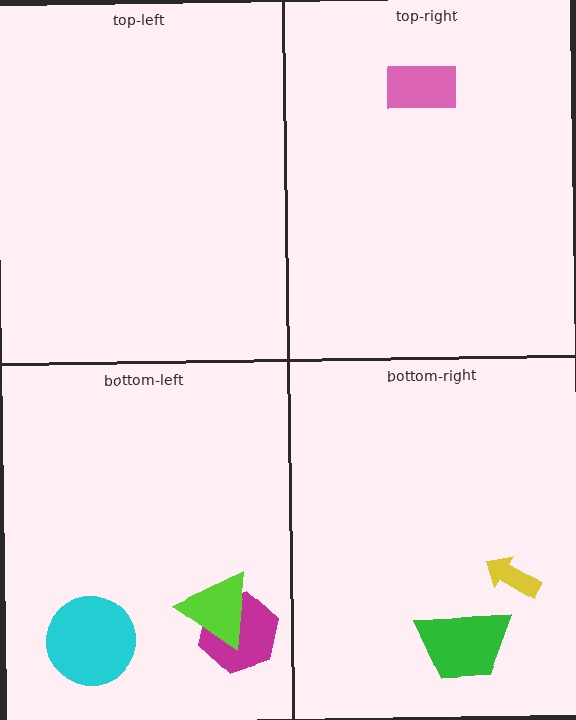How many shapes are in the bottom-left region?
3.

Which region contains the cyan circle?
The bottom-left region.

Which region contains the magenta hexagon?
The bottom-left region.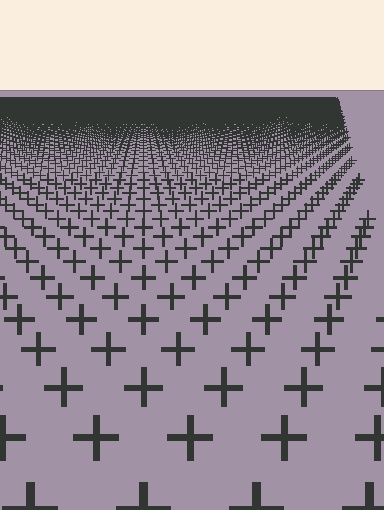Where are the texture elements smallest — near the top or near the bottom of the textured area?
Near the top.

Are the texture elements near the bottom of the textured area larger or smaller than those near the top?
Larger. Near the bottom, elements are closer to the viewer and appear at a bigger on-screen size.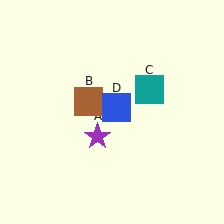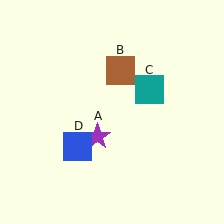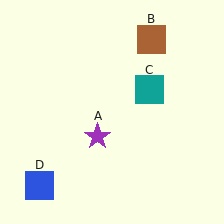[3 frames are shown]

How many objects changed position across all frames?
2 objects changed position: brown square (object B), blue square (object D).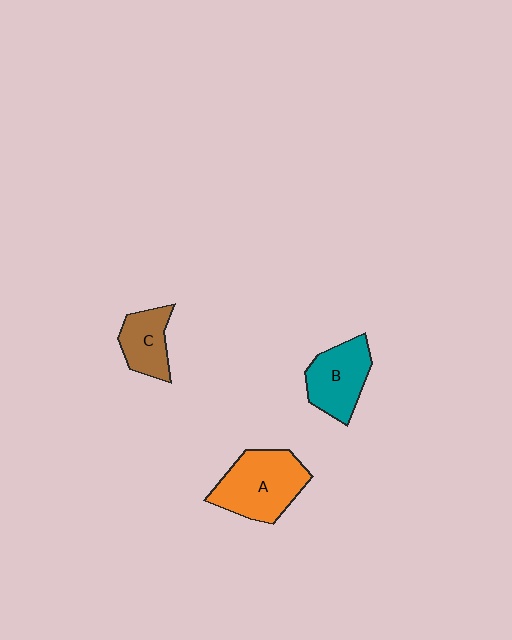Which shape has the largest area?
Shape A (orange).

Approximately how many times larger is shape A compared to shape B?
Approximately 1.3 times.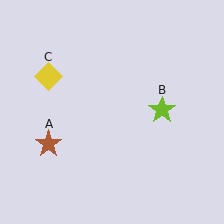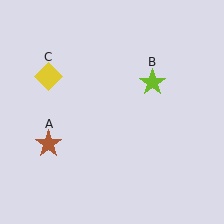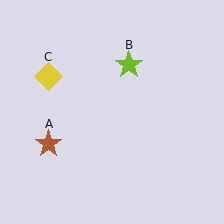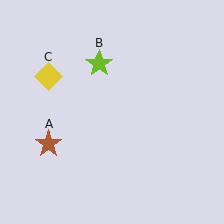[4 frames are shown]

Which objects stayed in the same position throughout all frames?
Brown star (object A) and yellow diamond (object C) remained stationary.